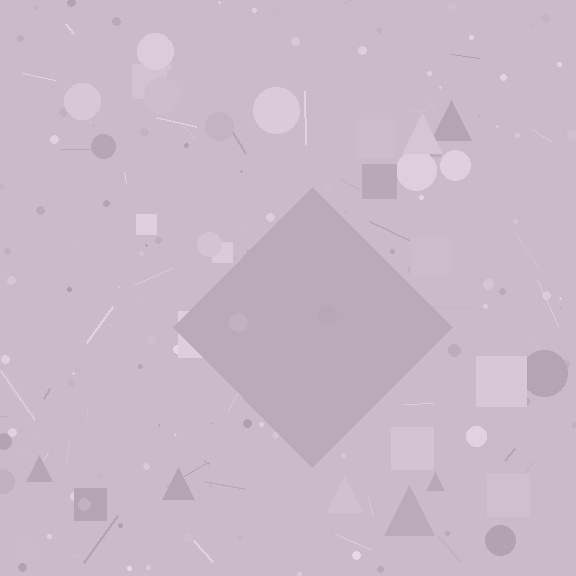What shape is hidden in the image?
A diamond is hidden in the image.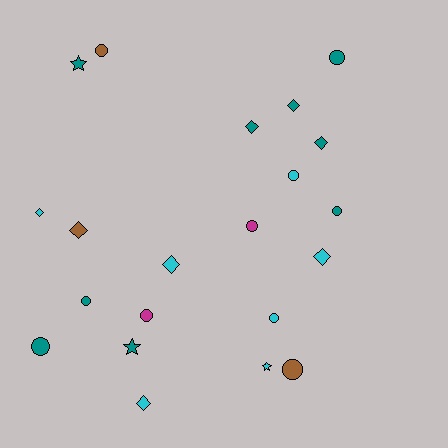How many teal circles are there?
There are 4 teal circles.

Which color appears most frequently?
Teal, with 9 objects.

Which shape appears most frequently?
Circle, with 10 objects.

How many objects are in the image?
There are 21 objects.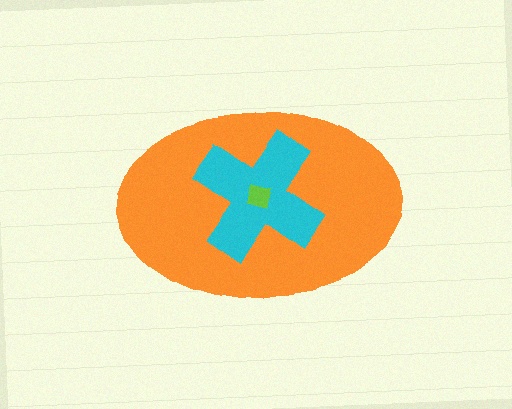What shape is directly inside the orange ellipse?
The cyan cross.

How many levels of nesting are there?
3.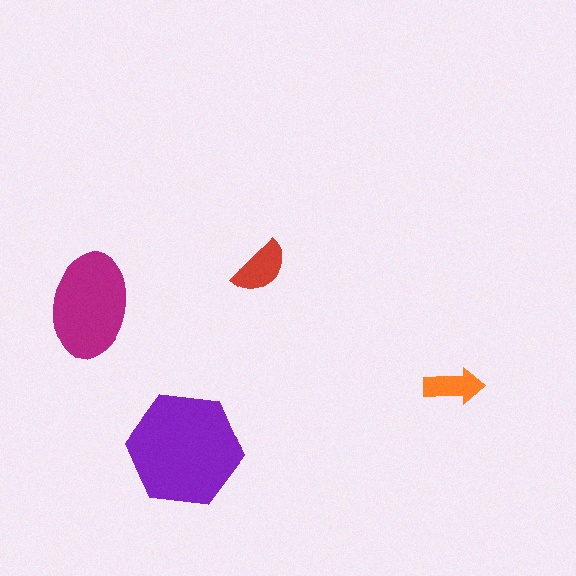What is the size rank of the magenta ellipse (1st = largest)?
2nd.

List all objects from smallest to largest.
The orange arrow, the red semicircle, the magenta ellipse, the purple hexagon.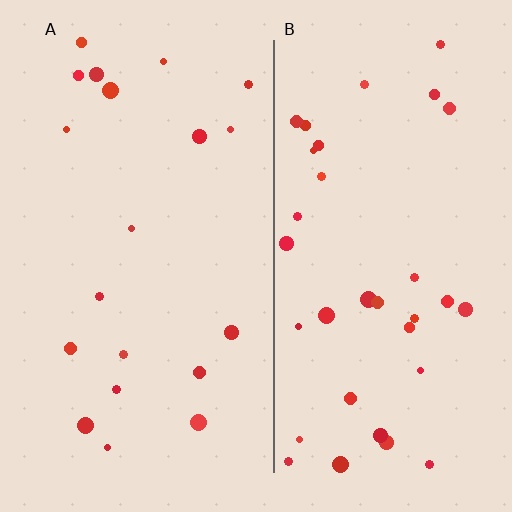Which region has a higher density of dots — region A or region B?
B (the right).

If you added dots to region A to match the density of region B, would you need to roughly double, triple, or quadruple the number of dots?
Approximately double.